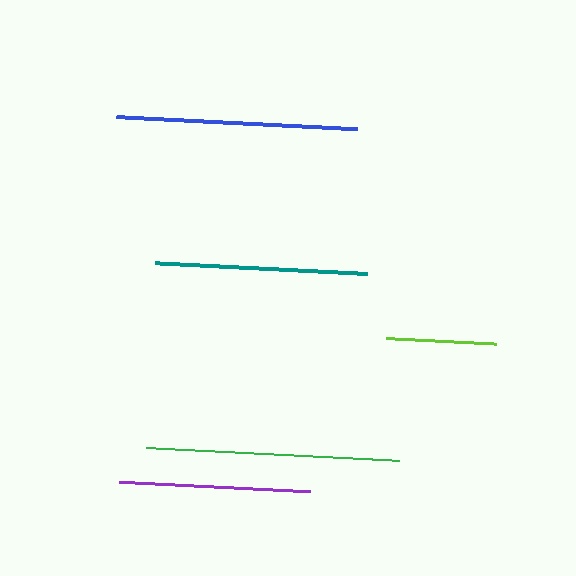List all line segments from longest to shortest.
From longest to shortest: green, blue, teal, purple, lime.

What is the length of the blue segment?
The blue segment is approximately 240 pixels long.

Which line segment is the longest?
The green line is the longest at approximately 254 pixels.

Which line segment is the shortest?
The lime line is the shortest at approximately 111 pixels.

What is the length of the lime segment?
The lime segment is approximately 111 pixels long.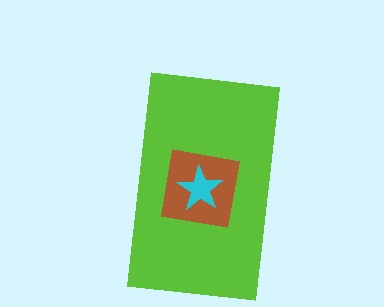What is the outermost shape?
The lime rectangle.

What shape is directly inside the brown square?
The cyan star.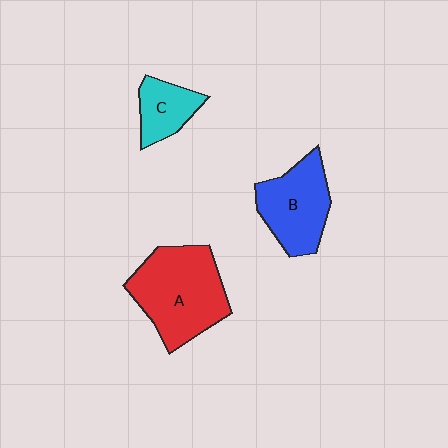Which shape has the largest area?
Shape A (red).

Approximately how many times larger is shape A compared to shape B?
Approximately 1.4 times.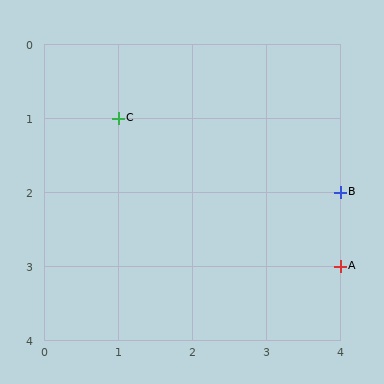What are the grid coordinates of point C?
Point C is at grid coordinates (1, 1).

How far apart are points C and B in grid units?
Points C and B are 3 columns and 1 row apart (about 3.2 grid units diagonally).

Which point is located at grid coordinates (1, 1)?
Point C is at (1, 1).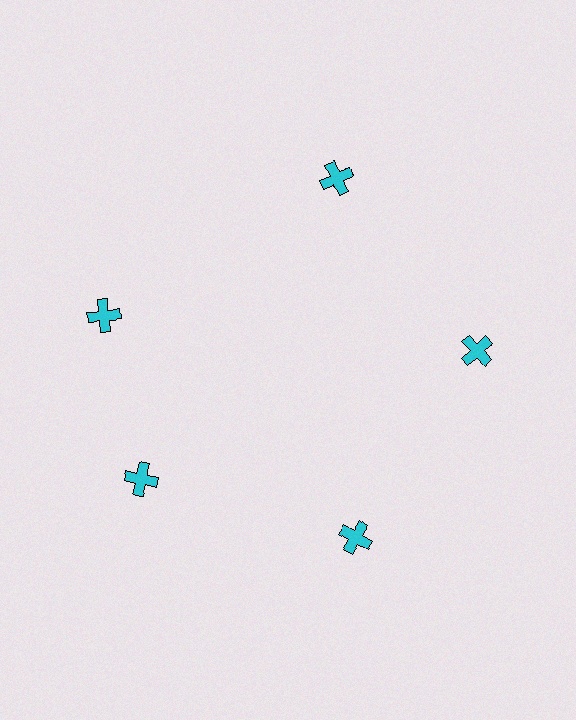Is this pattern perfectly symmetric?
No. The 5 cyan crosses are arranged in a ring, but one element near the 10 o'clock position is rotated out of alignment along the ring, breaking the 5-fold rotational symmetry.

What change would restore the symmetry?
The symmetry would be restored by rotating it back into even spacing with its neighbors so that all 5 crosses sit at equal angles and equal distance from the center.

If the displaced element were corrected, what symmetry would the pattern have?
It would have 5-fold rotational symmetry — the pattern would map onto itself every 72 degrees.